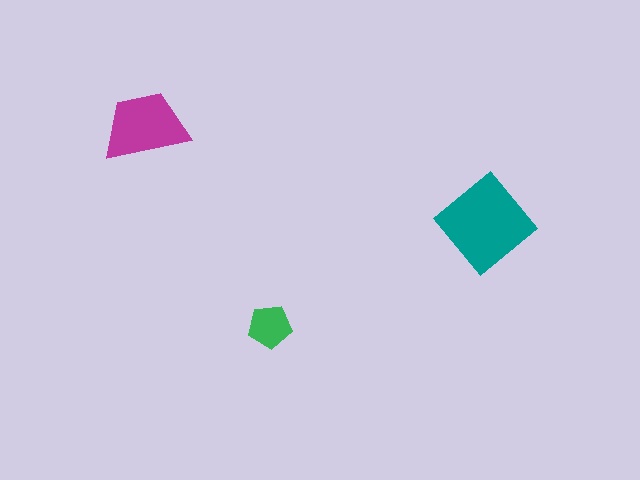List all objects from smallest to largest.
The green pentagon, the magenta trapezoid, the teal diamond.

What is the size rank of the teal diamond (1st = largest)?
1st.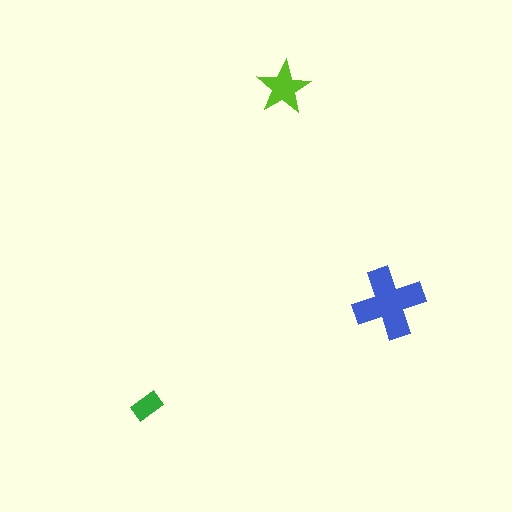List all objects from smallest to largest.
The green rectangle, the lime star, the blue cross.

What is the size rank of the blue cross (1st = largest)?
1st.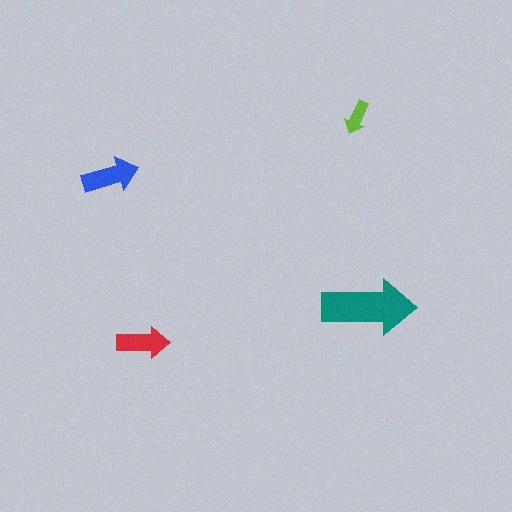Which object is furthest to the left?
The blue arrow is leftmost.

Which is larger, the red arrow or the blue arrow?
The blue one.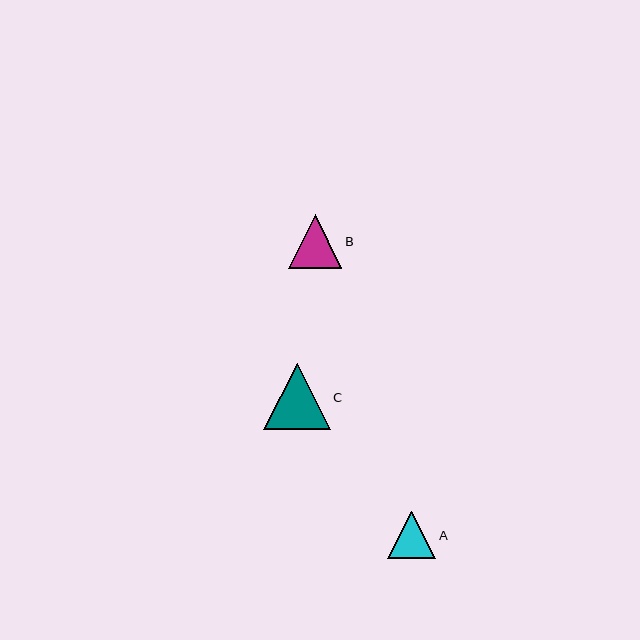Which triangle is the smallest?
Triangle A is the smallest with a size of approximately 48 pixels.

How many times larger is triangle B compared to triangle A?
Triangle B is approximately 1.1 times the size of triangle A.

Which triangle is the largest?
Triangle C is the largest with a size of approximately 67 pixels.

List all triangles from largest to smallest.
From largest to smallest: C, B, A.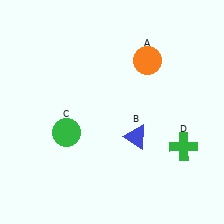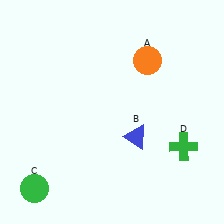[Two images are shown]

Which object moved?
The green circle (C) moved down.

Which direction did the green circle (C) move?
The green circle (C) moved down.